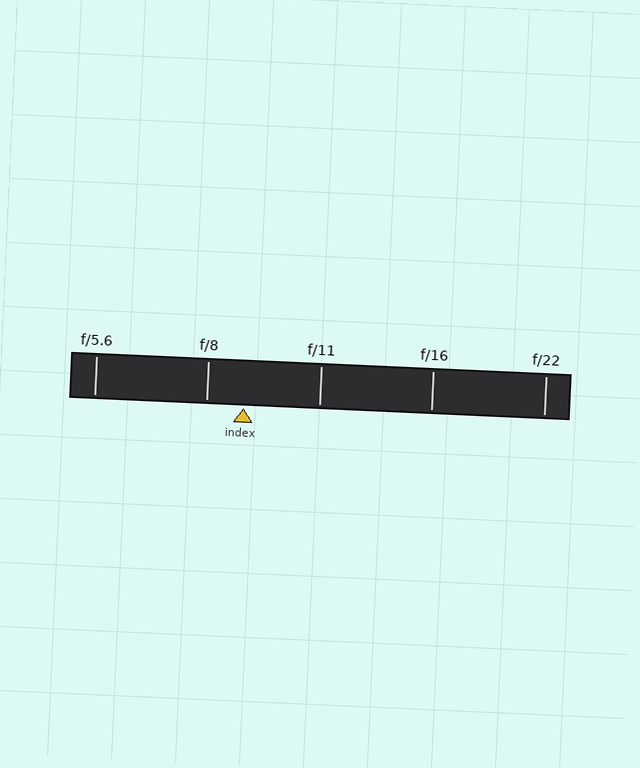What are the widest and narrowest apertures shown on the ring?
The widest aperture shown is f/5.6 and the narrowest is f/22.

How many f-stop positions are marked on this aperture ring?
There are 5 f-stop positions marked.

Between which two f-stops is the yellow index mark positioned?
The index mark is between f/8 and f/11.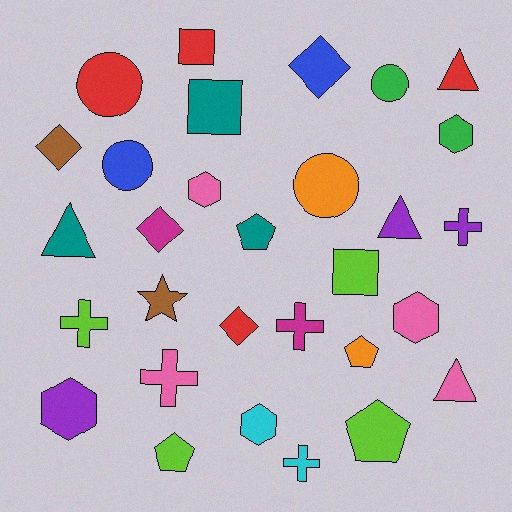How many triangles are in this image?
There are 4 triangles.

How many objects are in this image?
There are 30 objects.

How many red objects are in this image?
There are 4 red objects.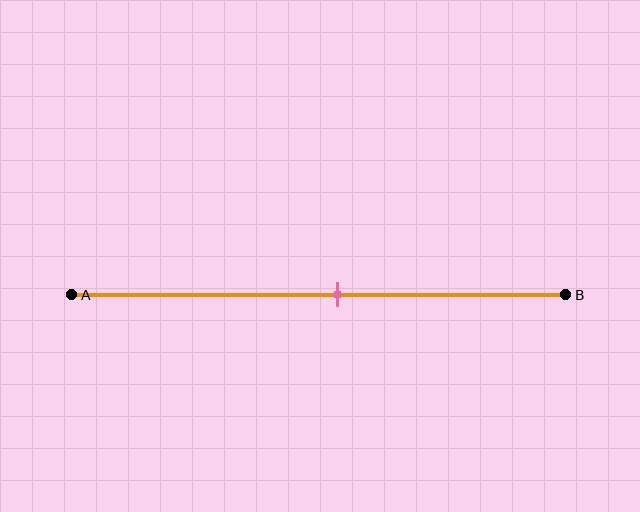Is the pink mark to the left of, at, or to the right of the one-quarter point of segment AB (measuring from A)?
The pink mark is to the right of the one-quarter point of segment AB.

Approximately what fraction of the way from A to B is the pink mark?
The pink mark is approximately 55% of the way from A to B.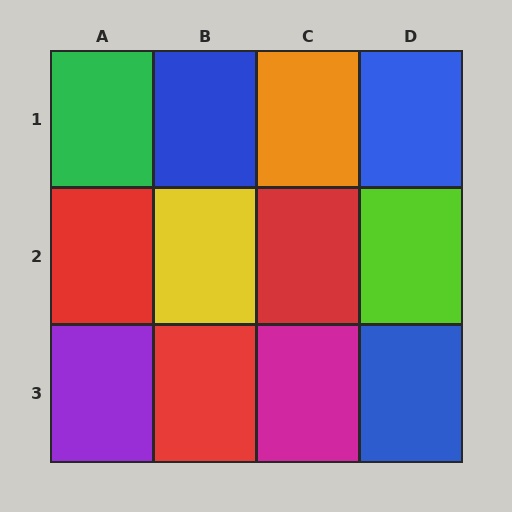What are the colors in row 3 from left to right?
Purple, red, magenta, blue.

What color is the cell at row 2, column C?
Red.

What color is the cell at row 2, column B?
Yellow.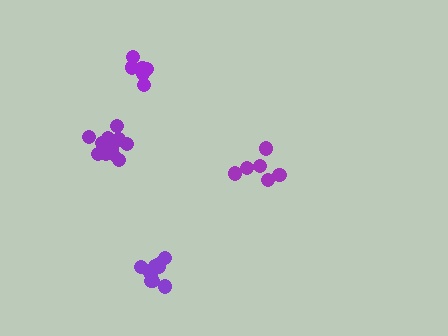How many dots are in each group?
Group 1: 6 dots, Group 2: 12 dots, Group 3: 6 dots, Group 4: 11 dots (35 total).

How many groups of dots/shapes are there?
There are 4 groups.